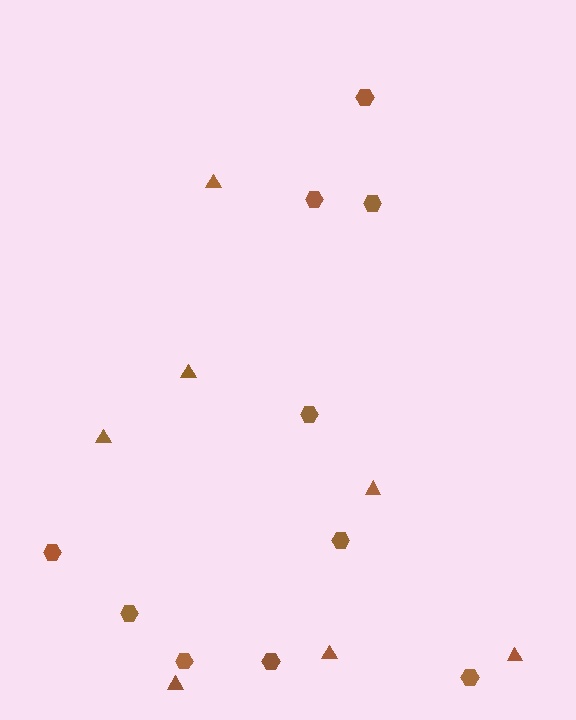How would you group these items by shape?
There are 2 groups: one group of triangles (7) and one group of hexagons (10).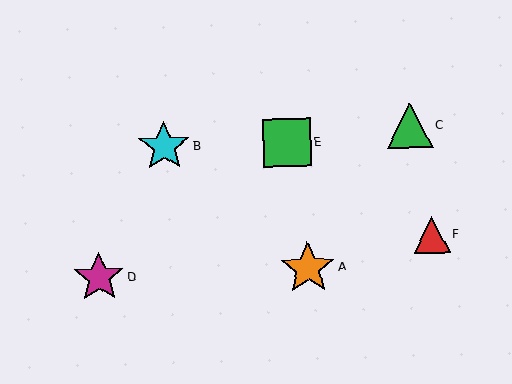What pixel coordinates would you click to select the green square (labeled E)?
Click at (287, 143) to select the green square E.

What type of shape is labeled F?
Shape F is a red triangle.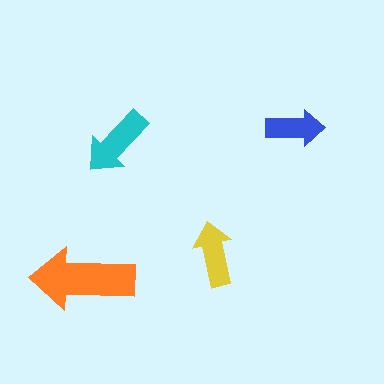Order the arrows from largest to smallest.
the orange one, the cyan one, the yellow one, the blue one.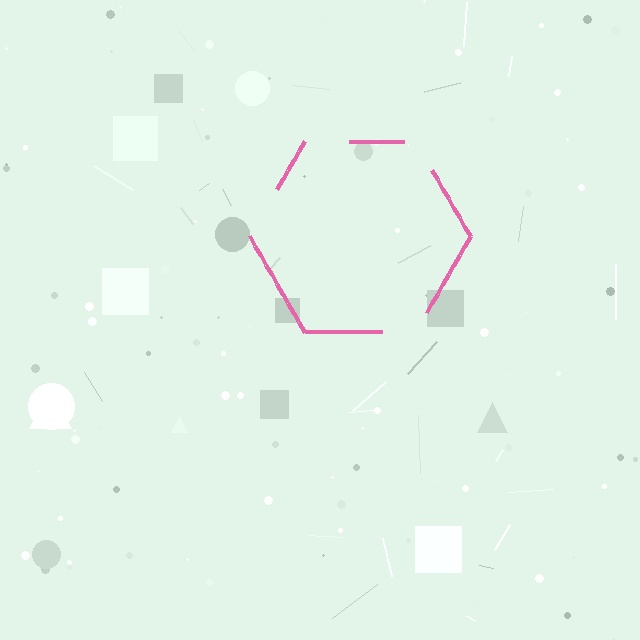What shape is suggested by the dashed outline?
The dashed outline suggests a hexagon.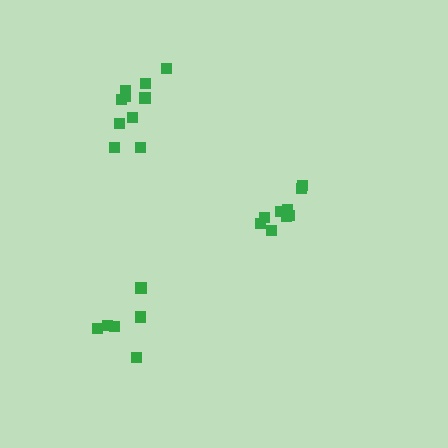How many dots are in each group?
Group 1: 10 dots, Group 2: 9 dots, Group 3: 6 dots (25 total).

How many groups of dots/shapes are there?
There are 3 groups.